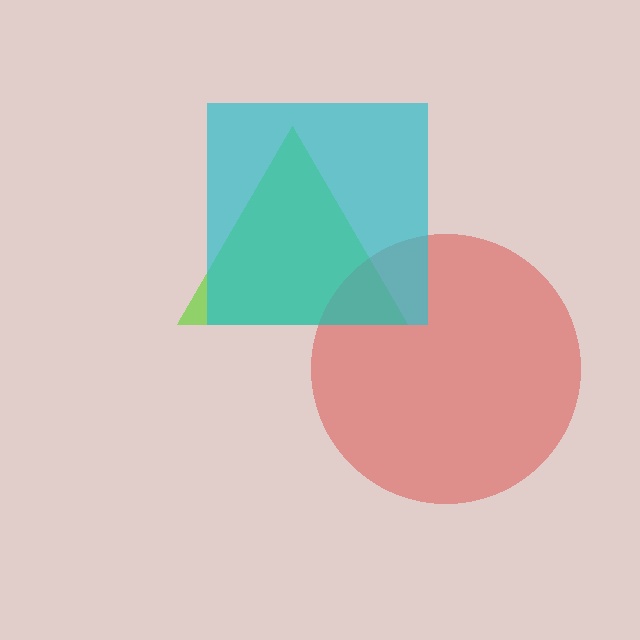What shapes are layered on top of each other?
The layered shapes are: a lime triangle, a red circle, a cyan square.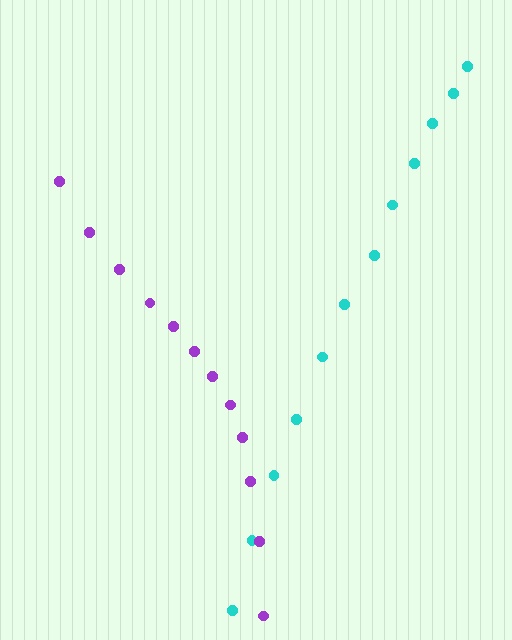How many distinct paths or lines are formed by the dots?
There are 2 distinct paths.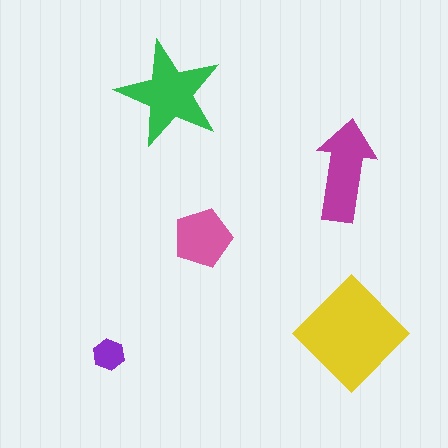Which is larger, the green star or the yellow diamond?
The yellow diamond.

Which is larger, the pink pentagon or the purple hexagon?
The pink pentagon.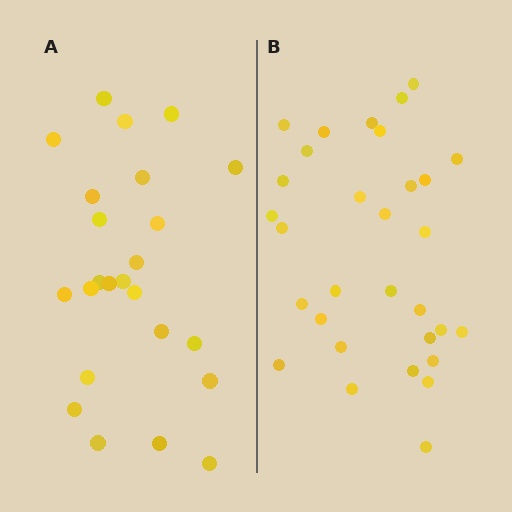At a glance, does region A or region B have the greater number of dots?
Region B (the right region) has more dots.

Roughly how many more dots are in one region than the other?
Region B has roughly 8 or so more dots than region A.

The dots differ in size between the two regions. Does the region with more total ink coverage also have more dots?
No. Region A has more total ink coverage because its dots are larger, but region B actually contains more individual dots. Total area can be misleading — the number of items is what matters here.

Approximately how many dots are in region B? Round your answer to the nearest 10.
About 30 dots. (The exact count is 31, which rounds to 30.)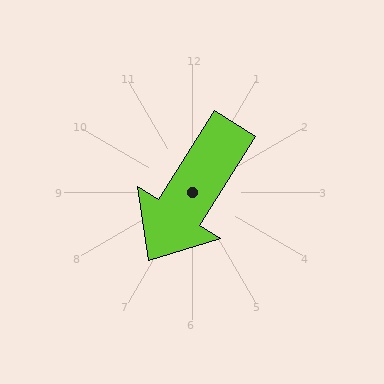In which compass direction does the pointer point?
Southwest.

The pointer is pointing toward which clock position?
Roughly 7 o'clock.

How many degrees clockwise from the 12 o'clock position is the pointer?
Approximately 212 degrees.